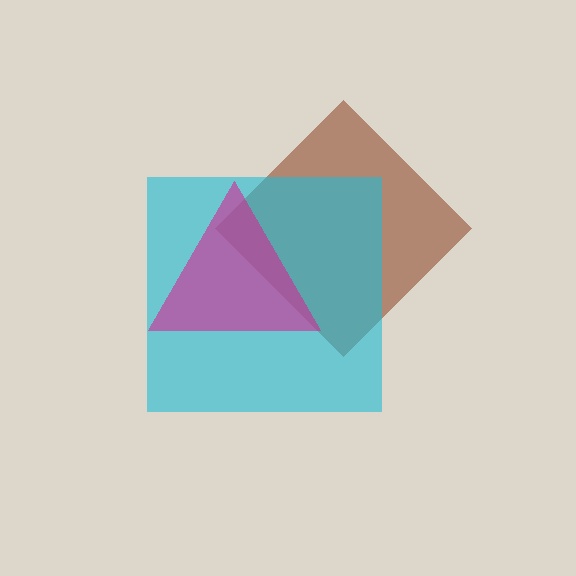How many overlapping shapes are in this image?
There are 3 overlapping shapes in the image.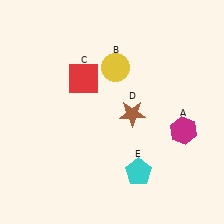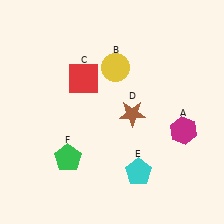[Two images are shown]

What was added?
A green pentagon (F) was added in Image 2.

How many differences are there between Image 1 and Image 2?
There is 1 difference between the two images.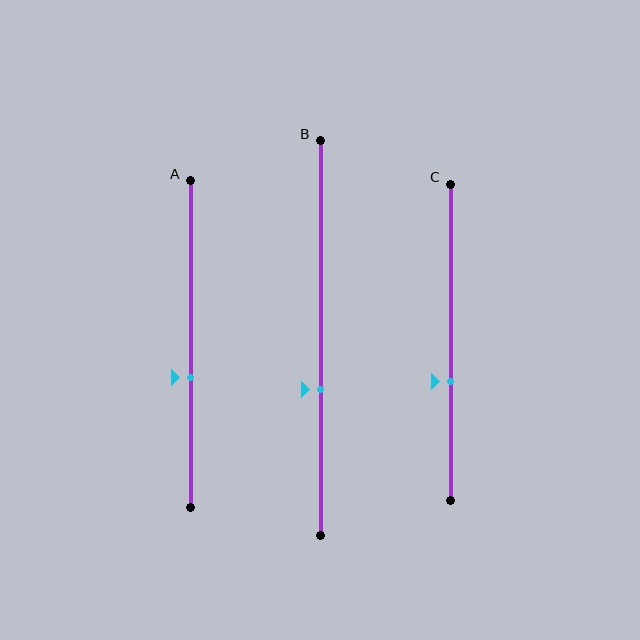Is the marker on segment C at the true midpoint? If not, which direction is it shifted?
No, the marker on segment C is shifted downward by about 12% of the segment length.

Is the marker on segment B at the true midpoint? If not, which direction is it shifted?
No, the marker on segment B is shifted downward by about 13% of the segment length.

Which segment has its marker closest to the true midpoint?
Segment A has its marker closest to the true midpoint.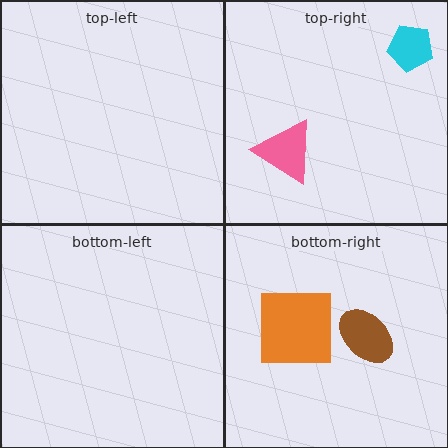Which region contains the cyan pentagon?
The top-right region.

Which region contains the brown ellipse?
The bottom-right region.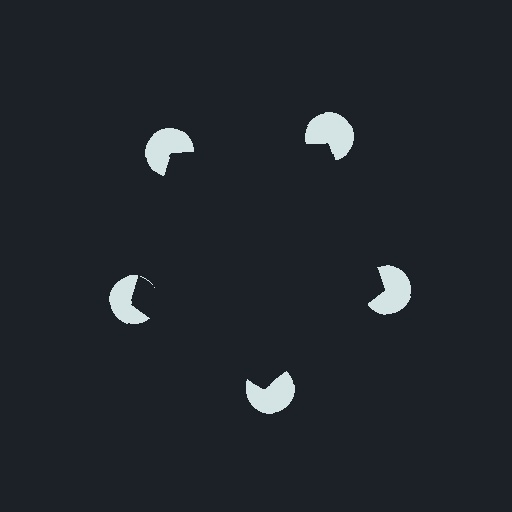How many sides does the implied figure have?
5 sides.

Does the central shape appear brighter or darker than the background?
It typically appears slightly darker than the background, even though no actual brightness change is drawn.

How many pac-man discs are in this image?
There are 5 — one at each vertex of the illusory pentagon.